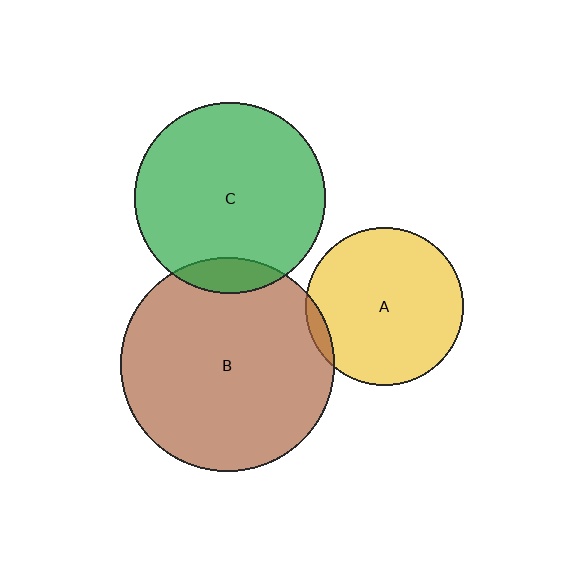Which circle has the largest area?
Circle B (brown).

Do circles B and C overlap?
Yes.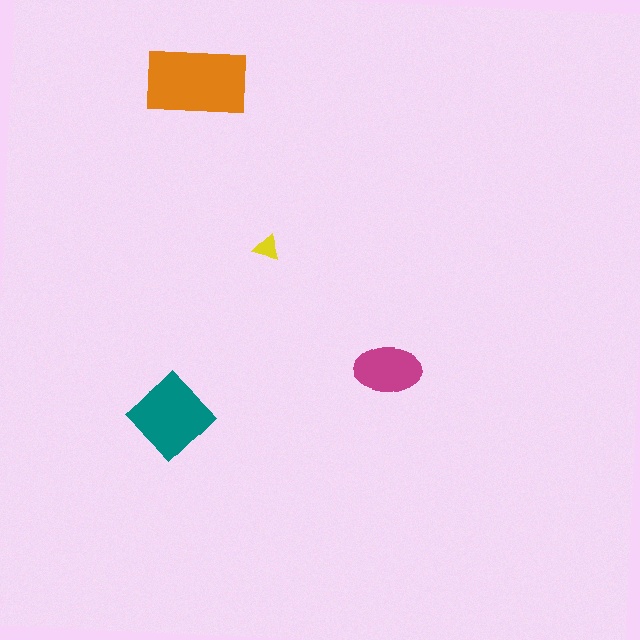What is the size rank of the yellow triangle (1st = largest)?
4th.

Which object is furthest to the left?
The teal diamond is leftmost.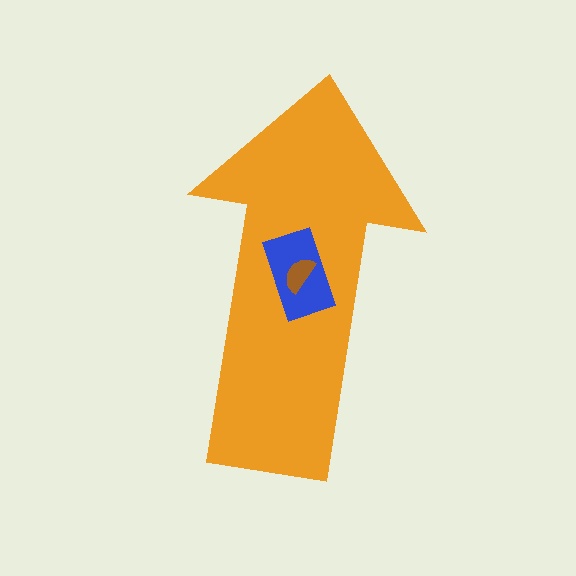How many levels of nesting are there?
3.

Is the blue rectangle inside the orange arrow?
Yes.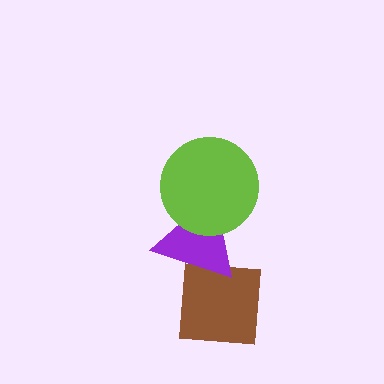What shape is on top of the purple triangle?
The lime circle is on top of the purple triangle.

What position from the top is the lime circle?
The lime circle is 1st from the top.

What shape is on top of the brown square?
The purple triangle is on top of the brown square.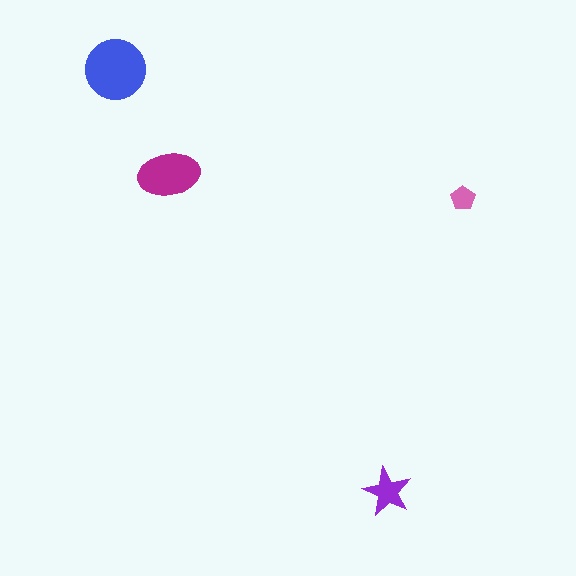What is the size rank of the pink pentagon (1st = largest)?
4th.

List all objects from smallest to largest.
The pink pentagon, the purple star, the magenta ellipse, the blue circle.